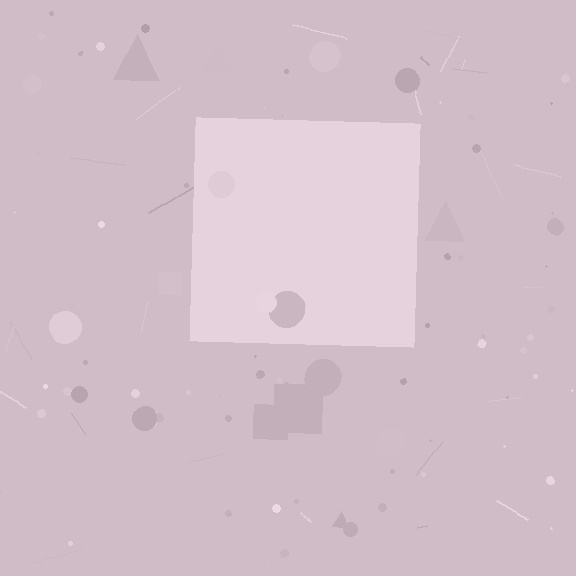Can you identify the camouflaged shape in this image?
The camouflaged shape is a square.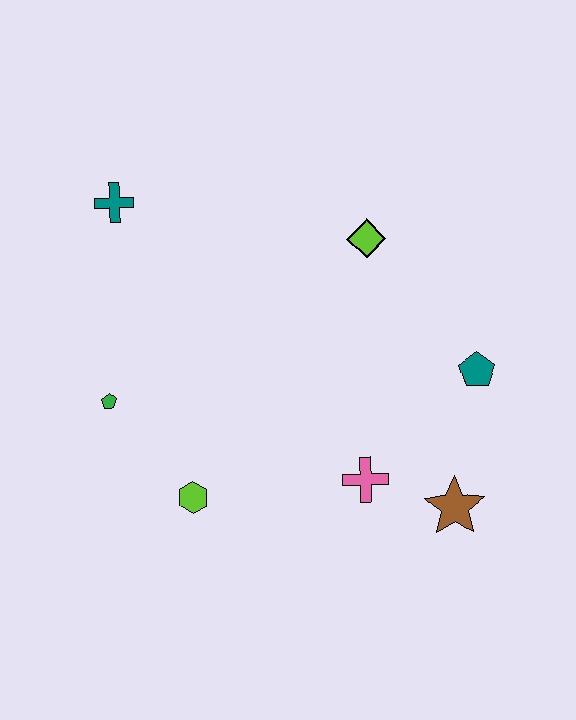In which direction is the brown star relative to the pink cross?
The brown star is to the right of the pink cross.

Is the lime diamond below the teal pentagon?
No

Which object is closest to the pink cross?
The brown star is closest to the pink cross.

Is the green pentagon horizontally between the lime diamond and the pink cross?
No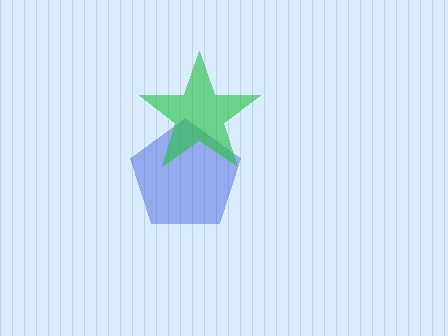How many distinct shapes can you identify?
There are 2 distinct shapes: a blue pentagon, a green star.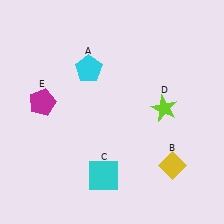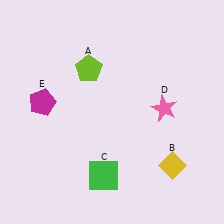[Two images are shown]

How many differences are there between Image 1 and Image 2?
There are 3 differences between the two images.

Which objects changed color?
A changed from cyan to lime. C changed from cyan to green. D changed from lime to pink.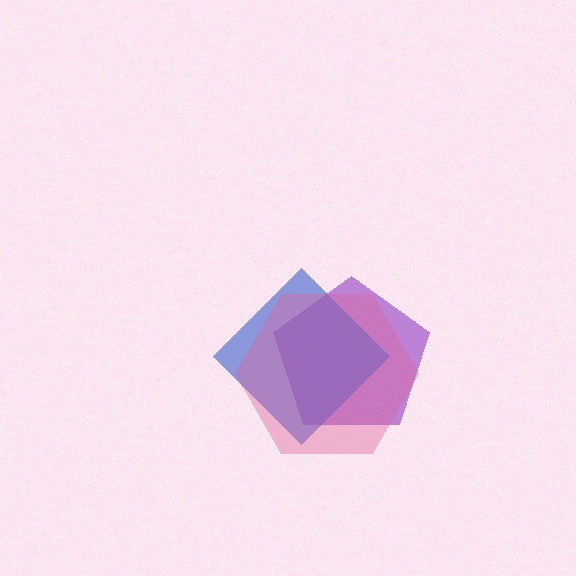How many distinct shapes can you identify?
There are 3 distinct shapes: a purple pentagon, a blue diamond, a pink hexagon.